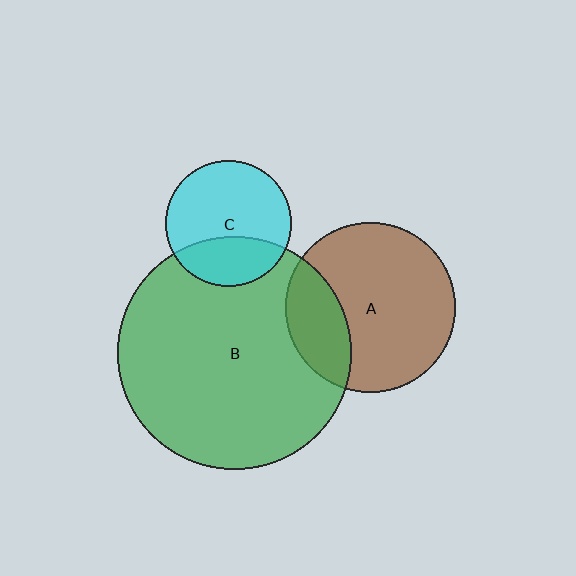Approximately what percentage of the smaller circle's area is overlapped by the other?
Approximately 30%.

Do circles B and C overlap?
Yes.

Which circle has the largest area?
Circle B (green).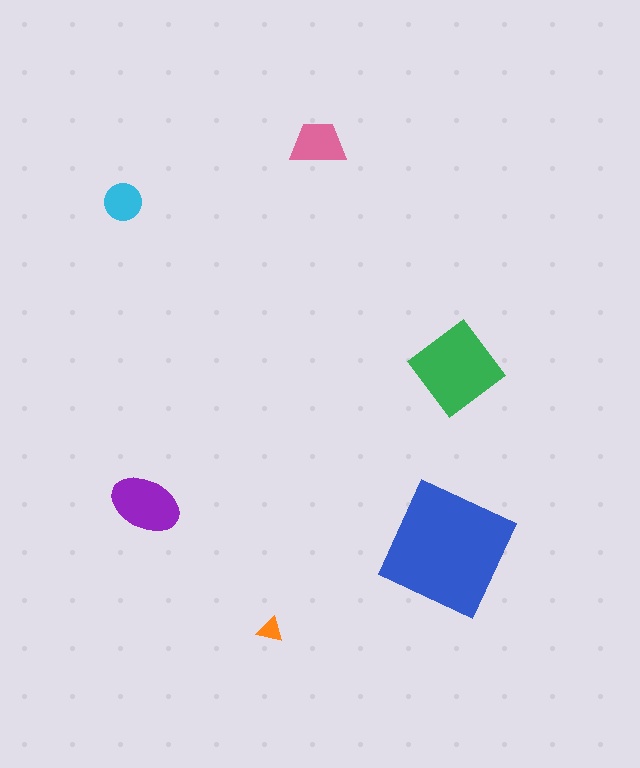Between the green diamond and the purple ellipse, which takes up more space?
The green diamond.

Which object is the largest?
The blue square.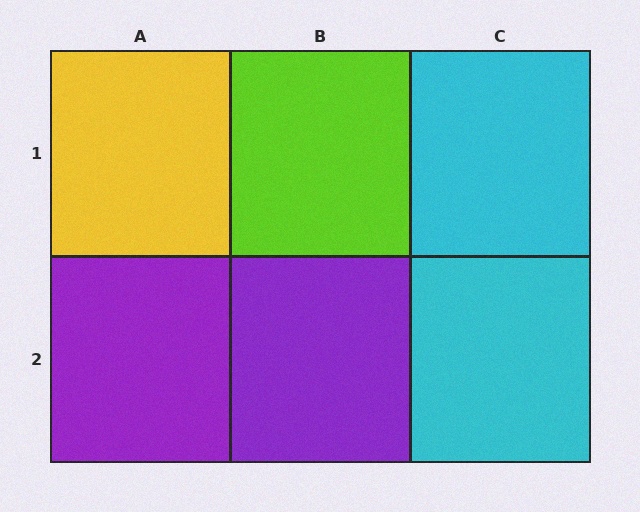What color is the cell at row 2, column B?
Purple.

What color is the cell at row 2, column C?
Cyan.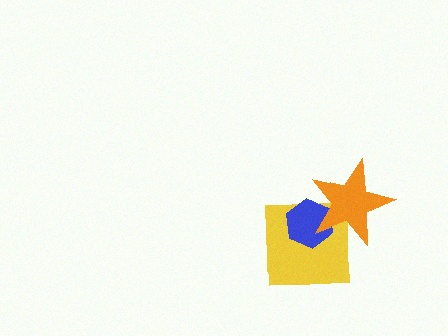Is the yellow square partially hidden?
Yes, it is partially covered by another shape.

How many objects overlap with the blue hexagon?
2 objects overlap with the blue hexagon.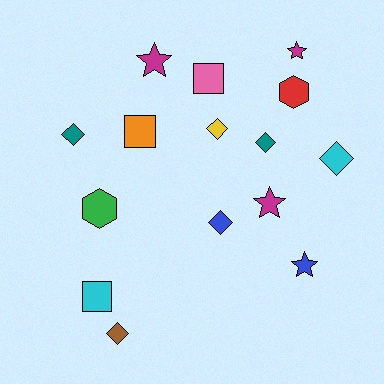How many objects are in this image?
There are 15 objects.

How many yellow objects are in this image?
There is 1 yellow object.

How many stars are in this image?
There are 4 stars.